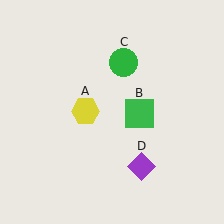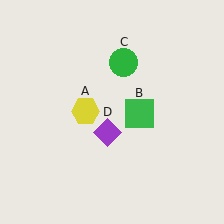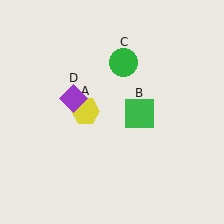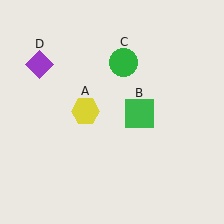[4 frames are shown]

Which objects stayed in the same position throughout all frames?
Yellow hexagon (object A) and green square (object B) and green circle (object C) remained stationary.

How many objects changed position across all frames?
1 object changed position: purple diamond (object D).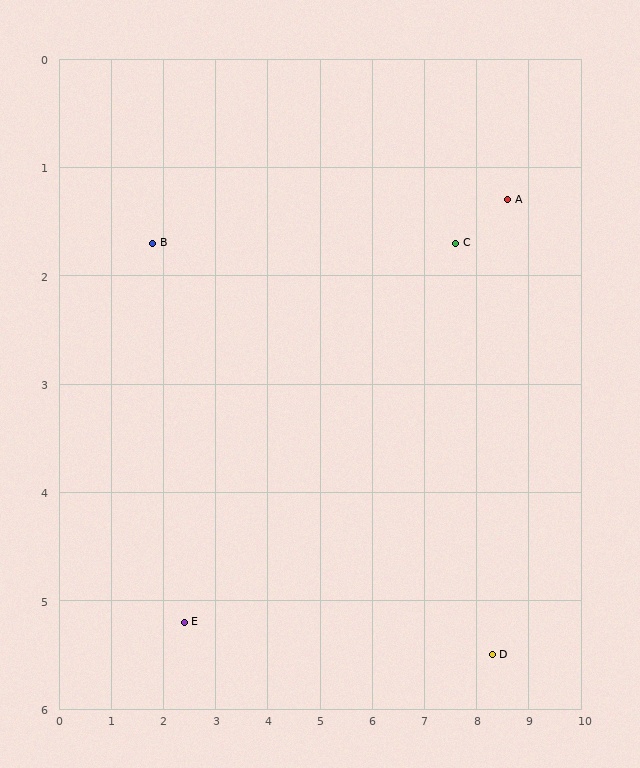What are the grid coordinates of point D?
Point D is at approximately (8.3, 5.5).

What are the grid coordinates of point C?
Point C is at approximately (7.6, 1.7).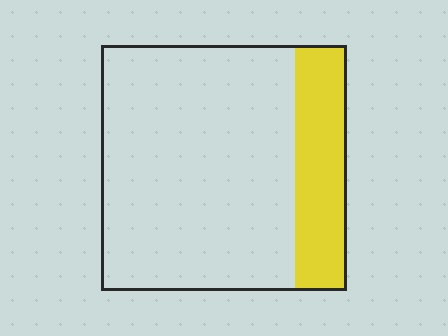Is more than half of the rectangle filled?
No.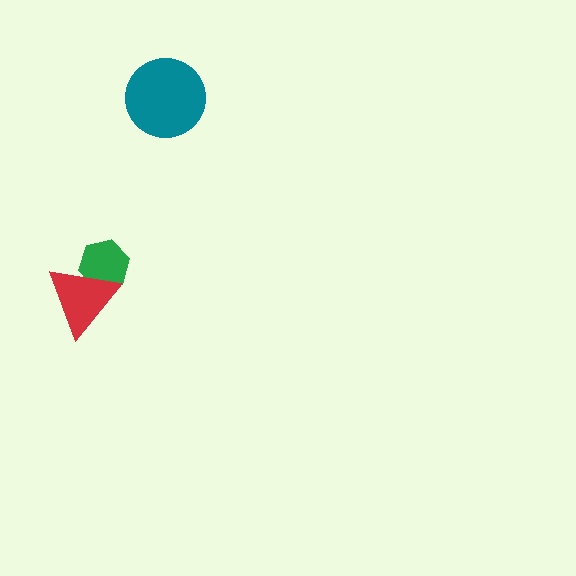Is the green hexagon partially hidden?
Yes, it is partially covered by another shape.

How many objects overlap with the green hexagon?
1 object overlaps with the green hexagon.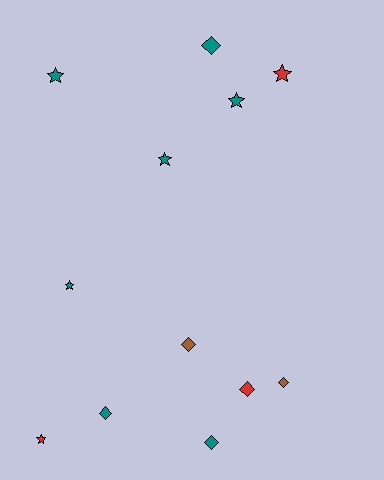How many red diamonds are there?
There is 1 red diamond.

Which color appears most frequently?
Teal, with 7 objects.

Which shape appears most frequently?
Star, with 6 objects.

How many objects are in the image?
There are 12 objects.